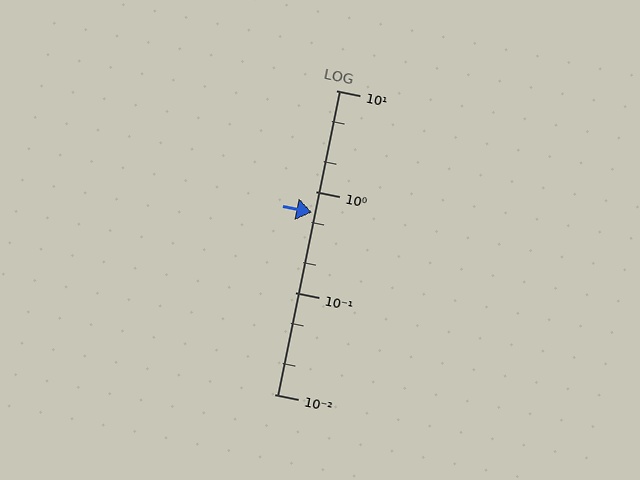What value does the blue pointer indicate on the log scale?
The pointer indicates approximately 0.63.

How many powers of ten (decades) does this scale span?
The scale spans 3 decades, from 0.01 to 10.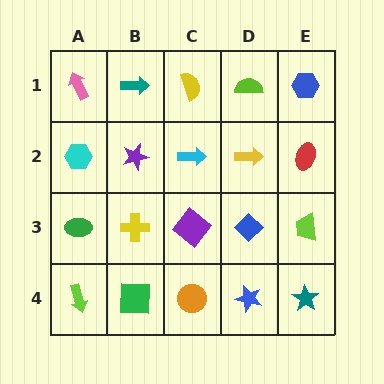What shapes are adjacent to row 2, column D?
A lime semicircle (row 1, column D), a blue diamond (row 3, column D), a cyan arrow (row 2, column C), a red ellipse (row 2, column E).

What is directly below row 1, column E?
A red ellipse.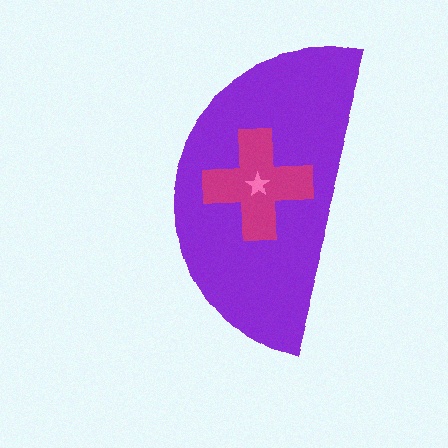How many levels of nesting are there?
3.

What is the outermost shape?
The purple semicircle.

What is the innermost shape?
The pink star.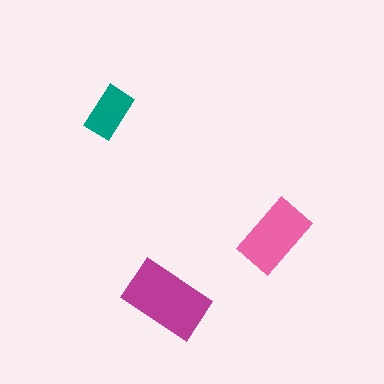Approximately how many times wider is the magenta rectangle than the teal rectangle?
About 1.5 times wider.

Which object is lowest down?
The magenta rectangle is bottommost.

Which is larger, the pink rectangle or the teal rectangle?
The pink one.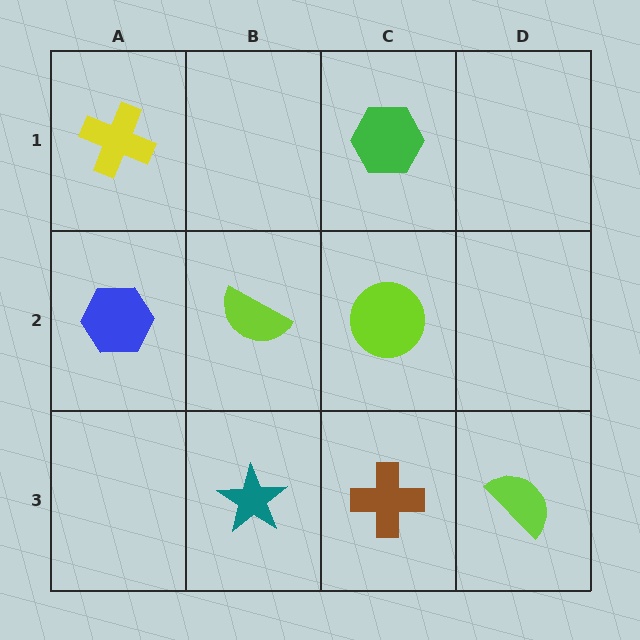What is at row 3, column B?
A teal star.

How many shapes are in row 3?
3 shapes.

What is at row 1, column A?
A yellow cross.